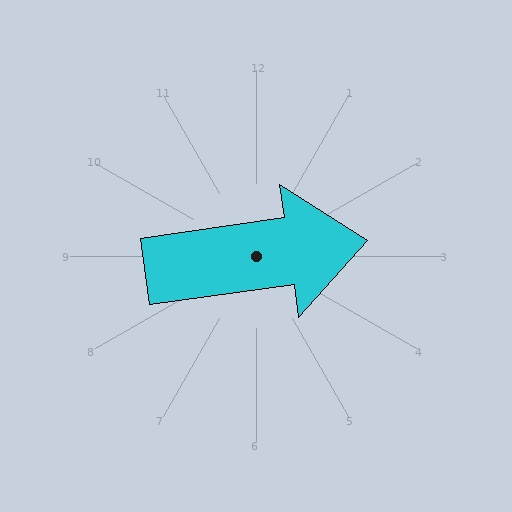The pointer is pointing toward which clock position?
Roughly 3 o'clock.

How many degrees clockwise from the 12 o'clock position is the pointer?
Approximately 82 degrees.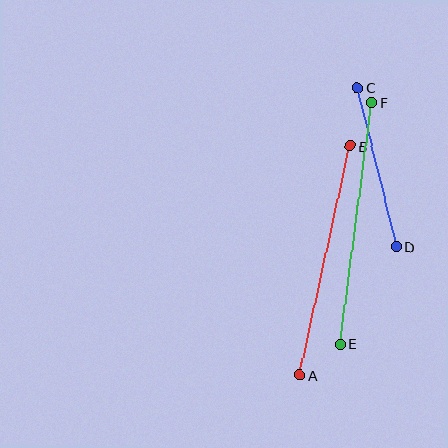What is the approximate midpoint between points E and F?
The midpoint is at approximately (356, 223) pixels.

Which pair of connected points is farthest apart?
Points E and F are farthest apart.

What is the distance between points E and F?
The distance is approximately 244 pixels.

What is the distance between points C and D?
The distance is approximately 164 pixels.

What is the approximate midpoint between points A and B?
The midpoint is at approximately (325, 261) pixels.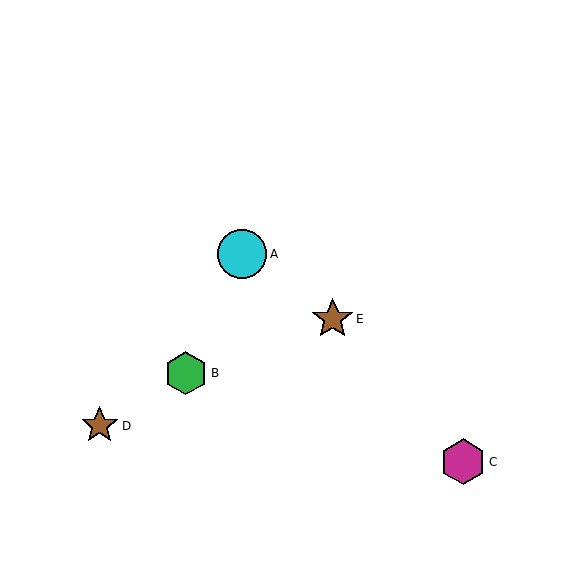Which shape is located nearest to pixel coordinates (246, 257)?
The cyan circle (labeled A) at (242, 254) is nearest to that location.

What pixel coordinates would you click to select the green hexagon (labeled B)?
Click at (186, 373) to select the green hexagon B.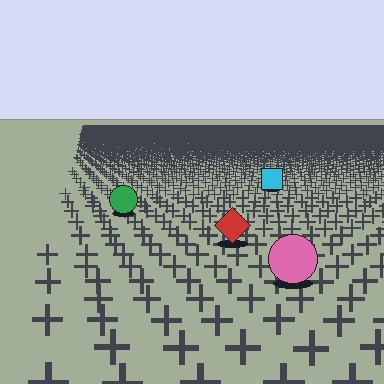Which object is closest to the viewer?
The pink circle is closest. The texture marks near it are larger and more spread out.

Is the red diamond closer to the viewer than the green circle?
Yes. The red diamond is closer — you can tell from the texture gradient: the ground texture is coarser near it.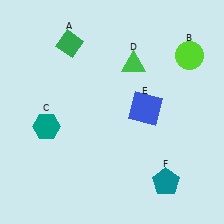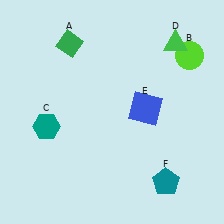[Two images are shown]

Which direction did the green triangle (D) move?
The green triangle (D) moved right.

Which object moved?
The green triangle (D) moved right.